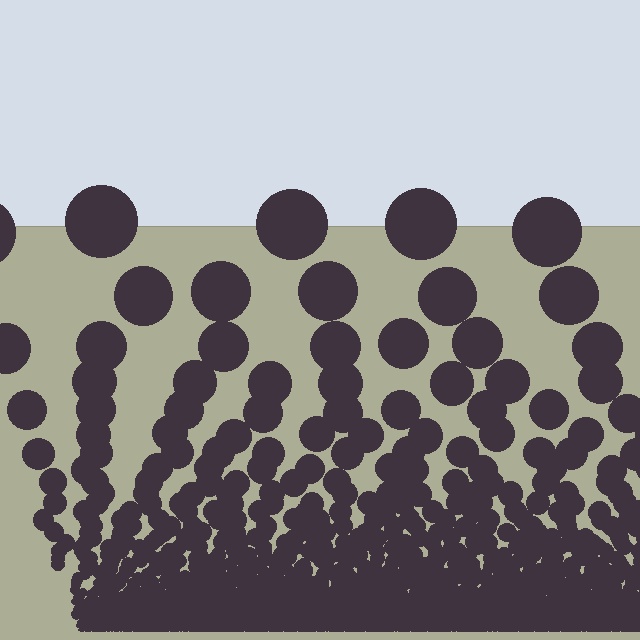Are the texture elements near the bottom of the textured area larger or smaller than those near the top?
Smaller. The gradient is inverted — elements near the bottom are smaller and denser.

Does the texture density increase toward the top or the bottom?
Density increases toward the bottom.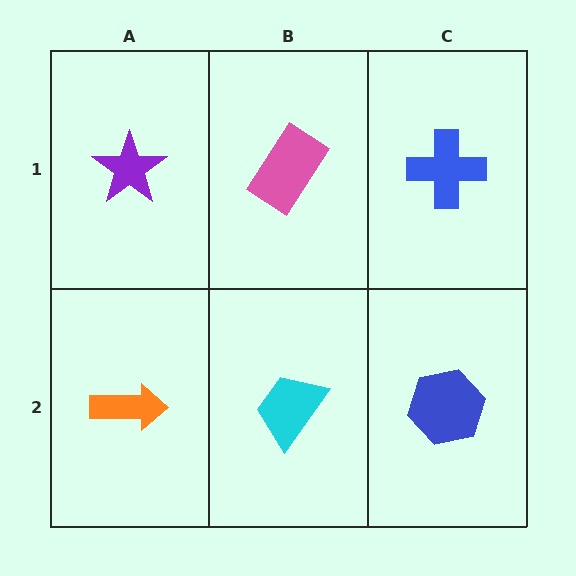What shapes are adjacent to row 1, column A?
An orange arrow (row 2, column A), a pink rectangle (row 1, column B).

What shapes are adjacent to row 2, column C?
A blue cross (row 1, column C), a cyan trapezoid (row 2, column B).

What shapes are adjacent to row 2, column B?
A pink rectangle (row 1, column B), an orange arrow (row 2, column A), a blue hexagon (row 2, column C).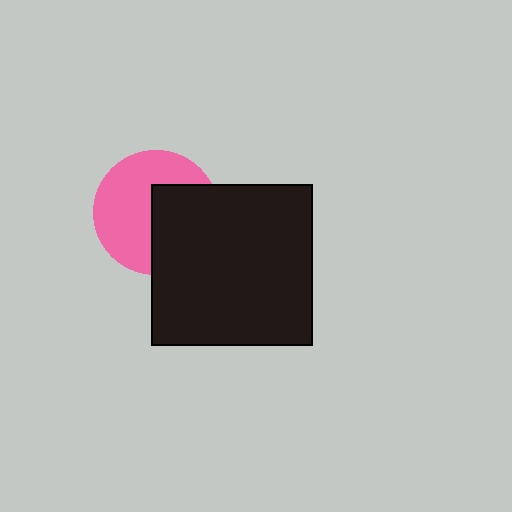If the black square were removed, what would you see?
You would see the complete pink circle.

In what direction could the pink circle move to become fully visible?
The pink circle could move left. That would shift it out from behind the black square entirely.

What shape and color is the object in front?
The object in front is a black square.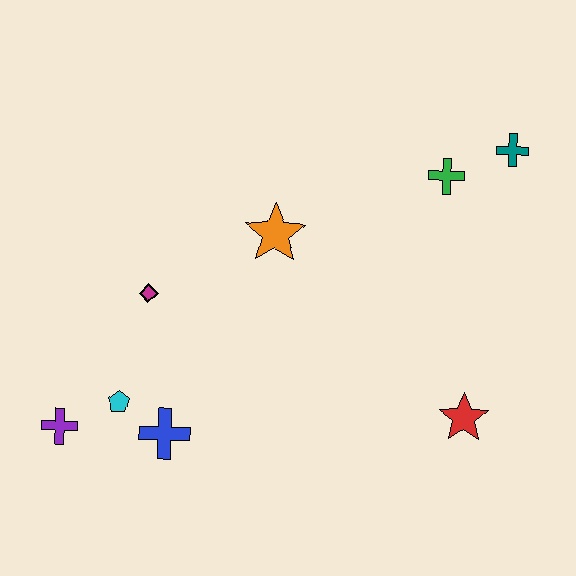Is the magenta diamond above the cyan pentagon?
Yes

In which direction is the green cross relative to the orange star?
The green cross is to the right of the orange star.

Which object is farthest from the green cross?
The purple cross is farthest from the green cross.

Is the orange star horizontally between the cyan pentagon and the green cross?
Yes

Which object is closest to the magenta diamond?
The cyan pentagon is closest to the magenta diamond.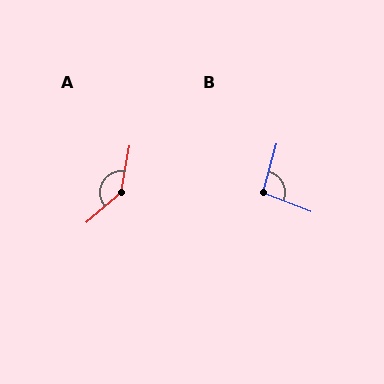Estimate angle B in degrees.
Approximately 95 degrees.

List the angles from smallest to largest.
B (95°), A (141°).